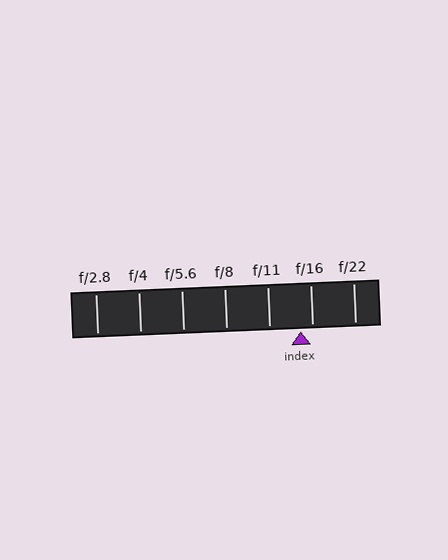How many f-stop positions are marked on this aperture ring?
There are 7 f-stop positions marked.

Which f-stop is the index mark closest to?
The index mark is closest to f/16.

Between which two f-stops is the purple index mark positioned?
The index mark is between f/11 and f/16.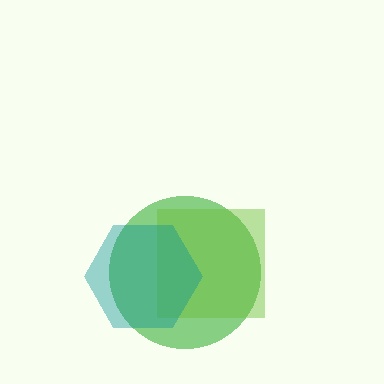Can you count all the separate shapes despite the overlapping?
Yes, there are 3 separate shapes.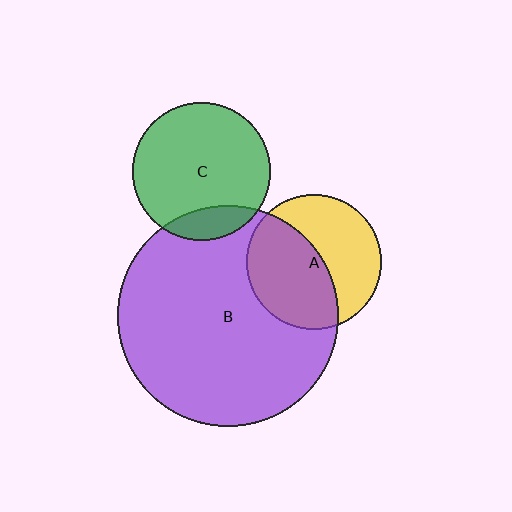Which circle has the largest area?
Circle B (purple).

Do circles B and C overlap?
Yes.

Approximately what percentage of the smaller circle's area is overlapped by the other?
Approximately 15%.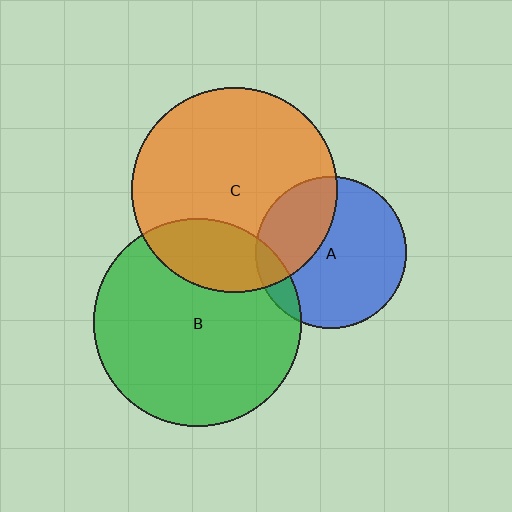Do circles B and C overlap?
Yes.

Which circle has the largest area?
Circle B (green).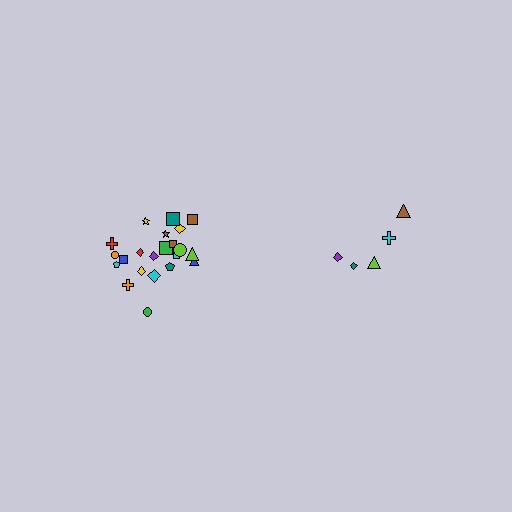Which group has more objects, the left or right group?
The left group.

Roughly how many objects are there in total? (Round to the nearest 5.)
Roughly 25 objects in total.